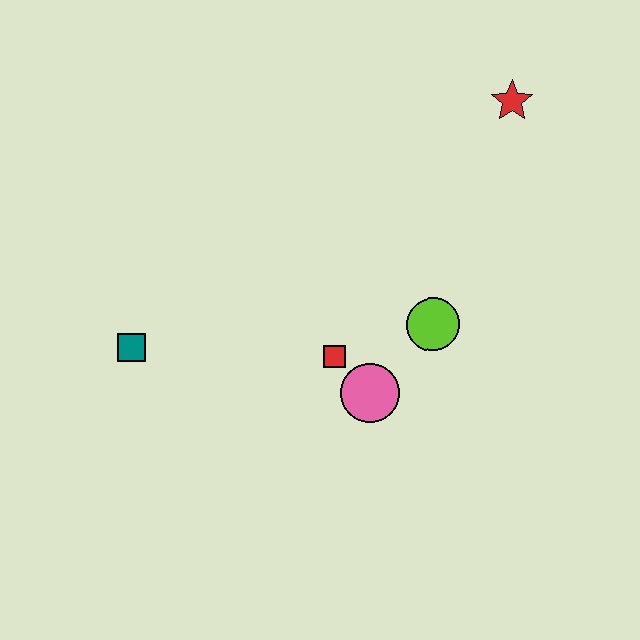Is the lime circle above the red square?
Yes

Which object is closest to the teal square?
The red square is closest to the teal square.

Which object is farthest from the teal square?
The red star is farthest from the teal square.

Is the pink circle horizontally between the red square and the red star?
Yes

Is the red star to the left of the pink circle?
No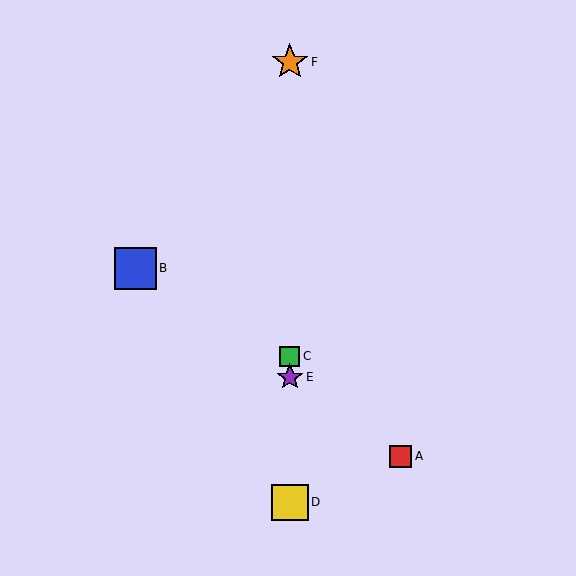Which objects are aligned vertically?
Objects C, D, E, F are aligned vertically.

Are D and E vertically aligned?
Yes, both are at x≈290.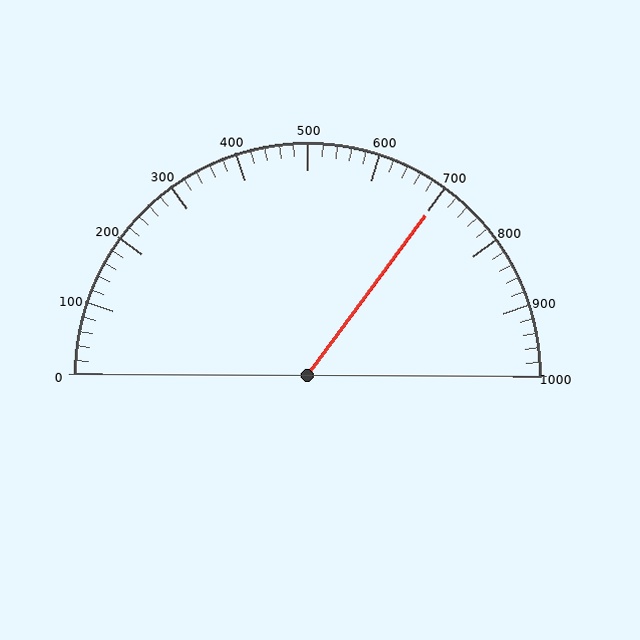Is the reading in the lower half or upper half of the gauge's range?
The reading is in the upper half of the range (0 to 1000).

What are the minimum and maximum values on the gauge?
The gauge ranges from 0 to 1000.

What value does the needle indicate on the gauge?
The needle indicates approximately 700.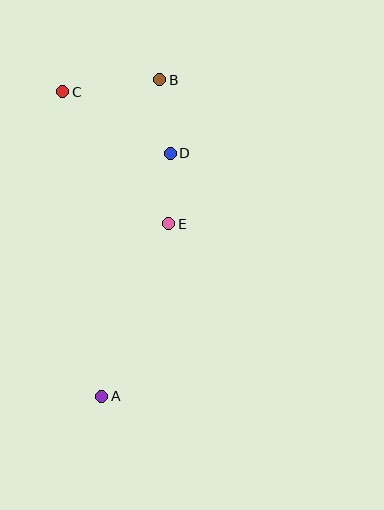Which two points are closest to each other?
Points D and E are closest to each other.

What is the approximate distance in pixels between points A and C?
The distance between A and C is approximately 307 pixels.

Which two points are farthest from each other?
Points A and B are farthest from each other.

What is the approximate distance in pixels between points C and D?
The distance between C and D is approximately 124 pixels.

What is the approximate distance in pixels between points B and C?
The distance between B and C is approximately 98 pixels.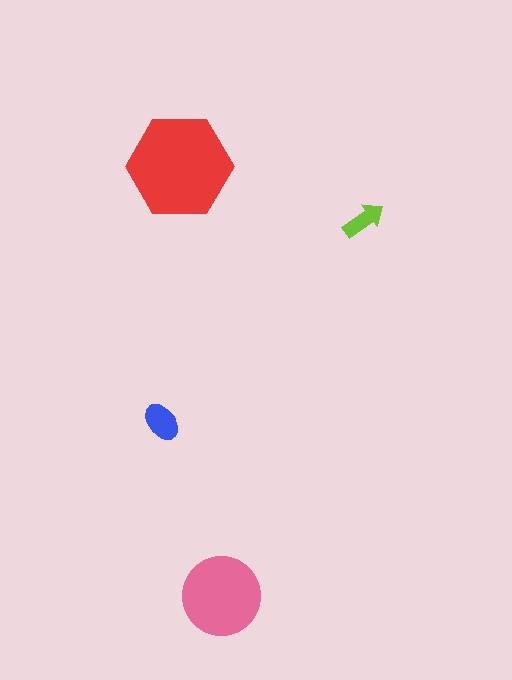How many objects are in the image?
There are 4 objects in the image.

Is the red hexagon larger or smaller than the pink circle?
Larger.